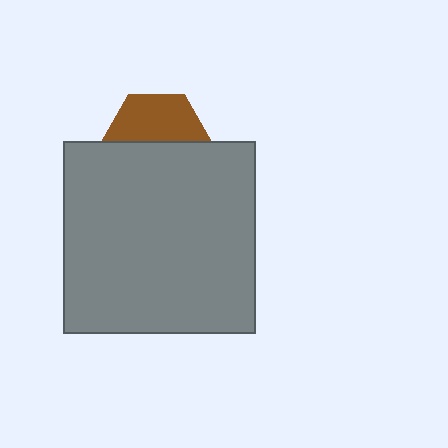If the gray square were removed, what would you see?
You would see the complete brown hexagon.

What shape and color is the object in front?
The object in front is a gray square.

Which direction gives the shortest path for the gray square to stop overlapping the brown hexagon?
Moving down gives the shortest separation.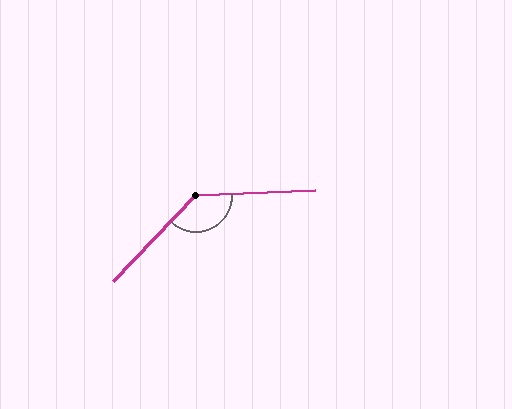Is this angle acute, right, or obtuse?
It is obtuse.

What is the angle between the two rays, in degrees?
Approximately 136 degrees.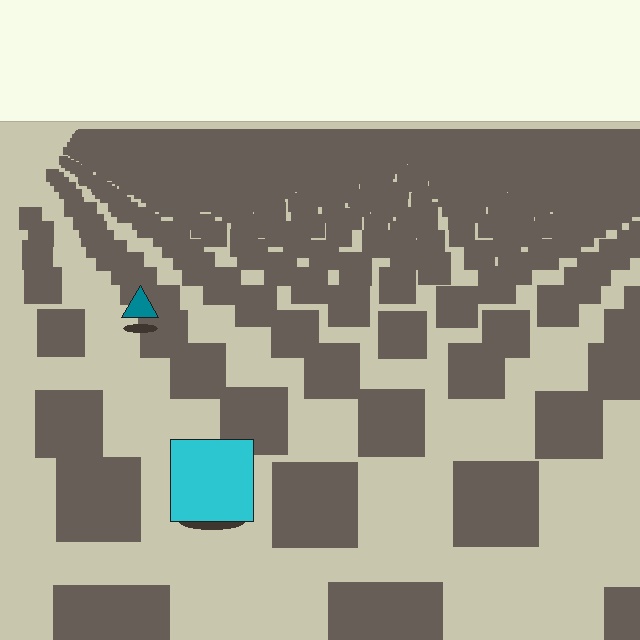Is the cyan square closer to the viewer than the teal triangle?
Yes. The cyan square is closer — you can tell from the texture gradient: the ground texture is coarser near it.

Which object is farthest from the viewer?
The teal triangle is farthest from the viewer. It appears smaller and the ground texture around it is denser.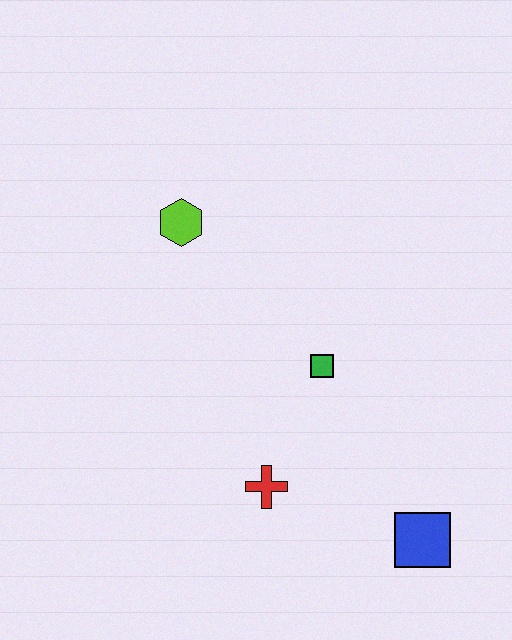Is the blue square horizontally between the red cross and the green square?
No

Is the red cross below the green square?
Yes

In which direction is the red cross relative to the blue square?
The red cross is to the left of the blue square.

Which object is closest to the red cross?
The green square is closest to the red cross.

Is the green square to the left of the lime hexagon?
No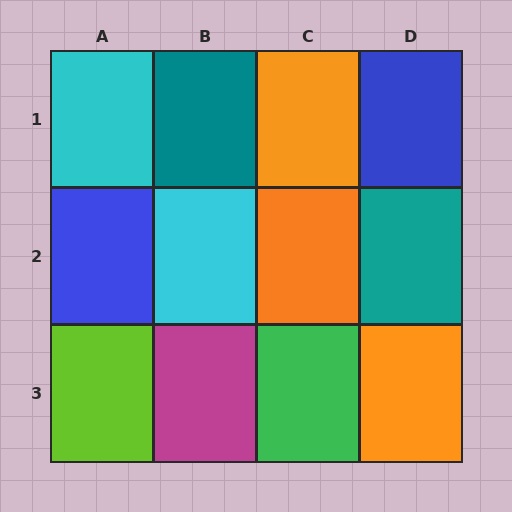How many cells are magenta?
1 cell is magenta.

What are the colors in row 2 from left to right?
Blue, cyan, orange, teal.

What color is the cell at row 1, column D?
Blue.